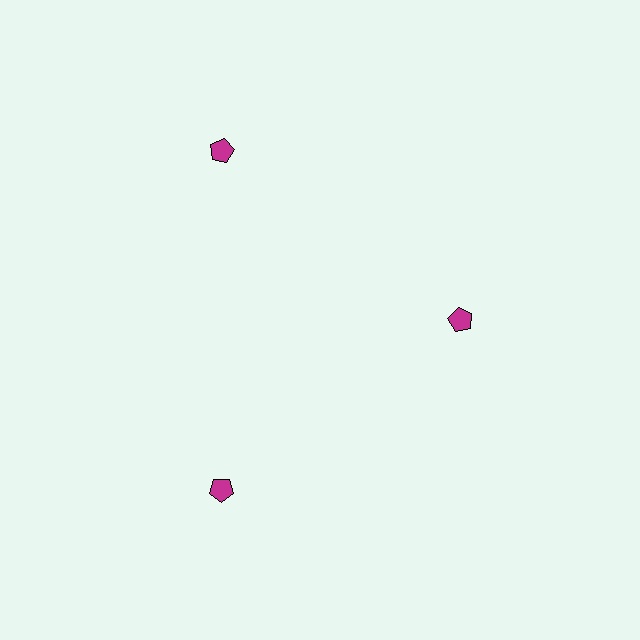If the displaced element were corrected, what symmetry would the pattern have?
It would have 3-fold rotational symmetry — the pattern would map onto itself every 120 degrees.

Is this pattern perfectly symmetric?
No. The 3 magenta pentagons are arranged in a ring, but one element near the 3 o'clock position is pulled inward toward the center, breaking the 3-fold rotational symmetry.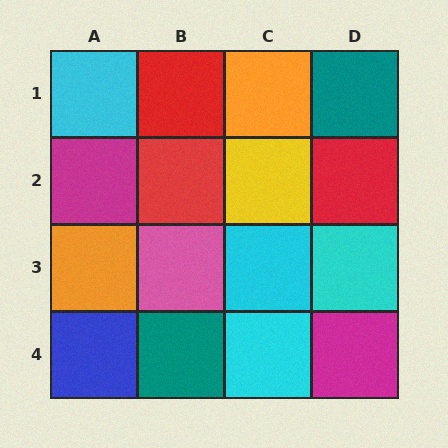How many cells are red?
3 cells are red.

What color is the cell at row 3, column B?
Pink.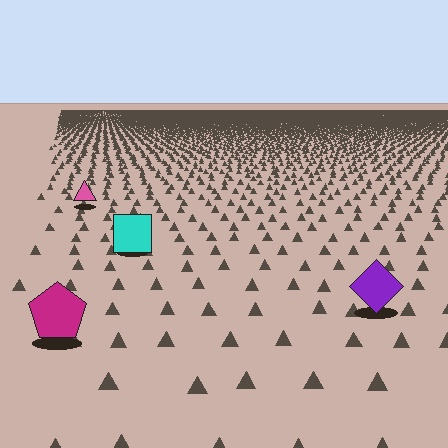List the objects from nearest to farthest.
From nearest to farthest: the magenta pentagon, the purple diamond, the cyan square, the pink triangle.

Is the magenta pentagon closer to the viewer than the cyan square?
Yes. The magenta pentagon is closer — you can tell from the texture gradient: the ground texture is coarser near it.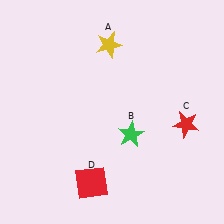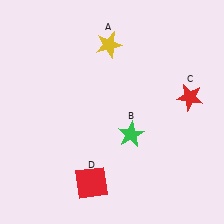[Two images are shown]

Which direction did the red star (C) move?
The red star (C) moved up.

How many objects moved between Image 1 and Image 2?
1 object moved between the two images.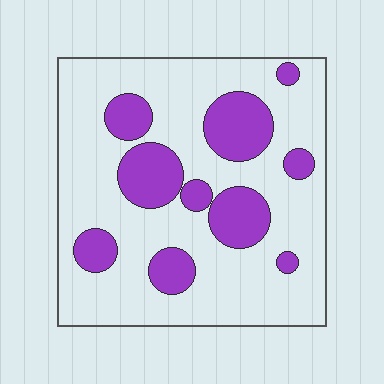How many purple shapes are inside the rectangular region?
10.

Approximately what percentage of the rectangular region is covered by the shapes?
Approximately 25%.